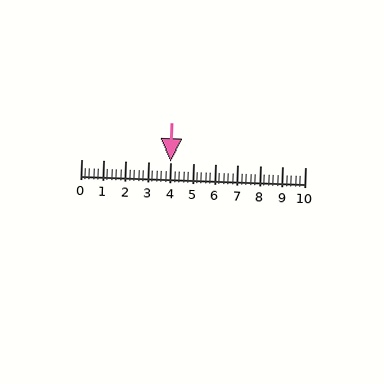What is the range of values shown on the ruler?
The ruler shows values from 0 to 10.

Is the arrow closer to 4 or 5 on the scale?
The arrow is closer to 4.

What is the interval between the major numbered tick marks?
The major tick marks are spaced 1 units apart.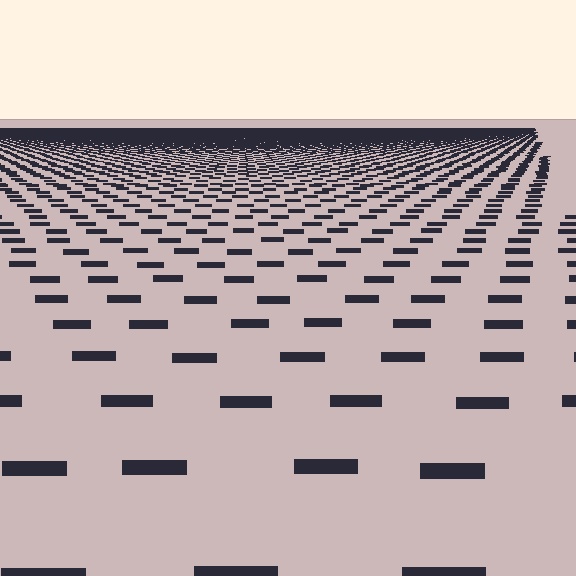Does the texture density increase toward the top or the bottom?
Density increases toward the top.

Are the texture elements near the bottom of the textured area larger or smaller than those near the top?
Larger. Near the bottom, elements are closer to the viewer and appear at a bigger on-screen size.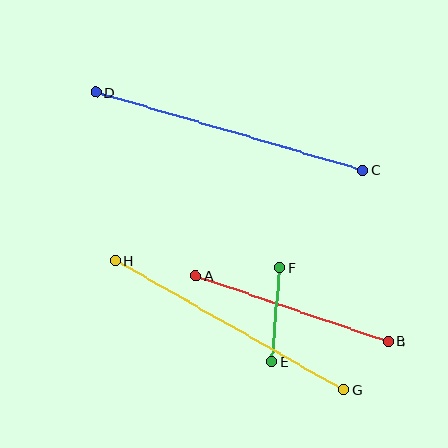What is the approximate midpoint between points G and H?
The midpoint is at approximately (229, 325) pixels.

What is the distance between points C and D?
The distance is approximately 278 pixels.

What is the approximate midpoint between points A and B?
The midpoint is at approximately (292, 308) pixels.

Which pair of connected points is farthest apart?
Points C and D are farthest apart.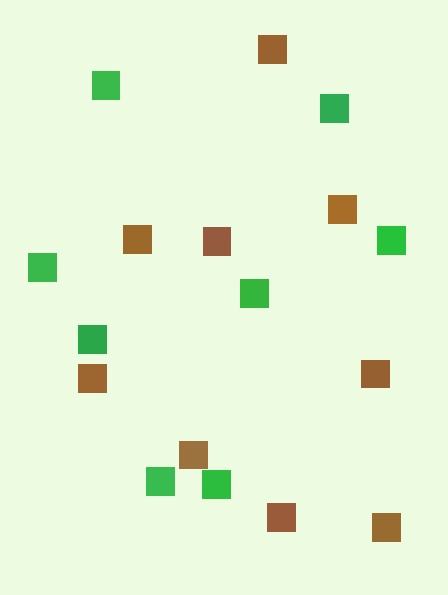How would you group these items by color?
There are 2 groups: one group of brown squares (9) and one group of green squares (8).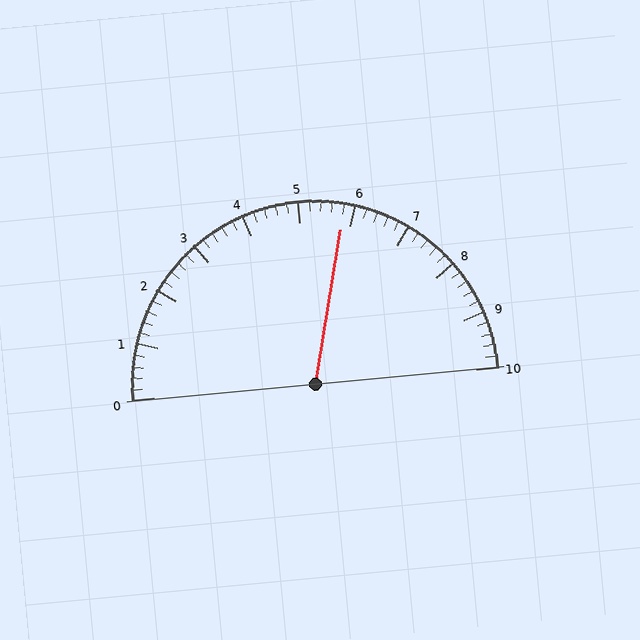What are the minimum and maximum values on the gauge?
The gauge ranges from 0 to 10.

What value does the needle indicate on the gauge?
The needle indicates approximately 5.8.